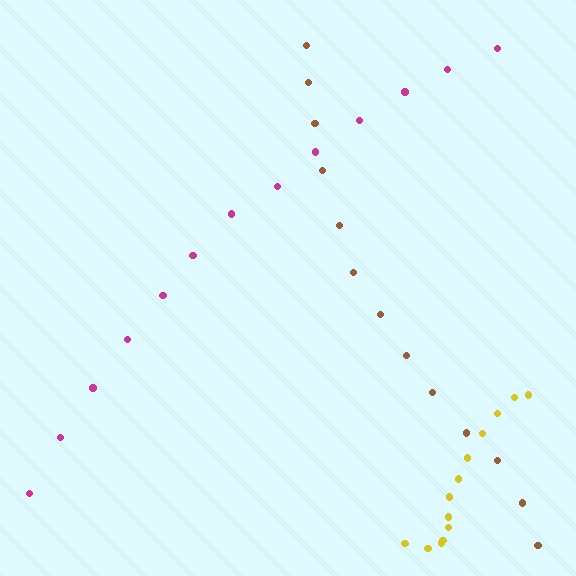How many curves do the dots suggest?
There are 3 distinct paths.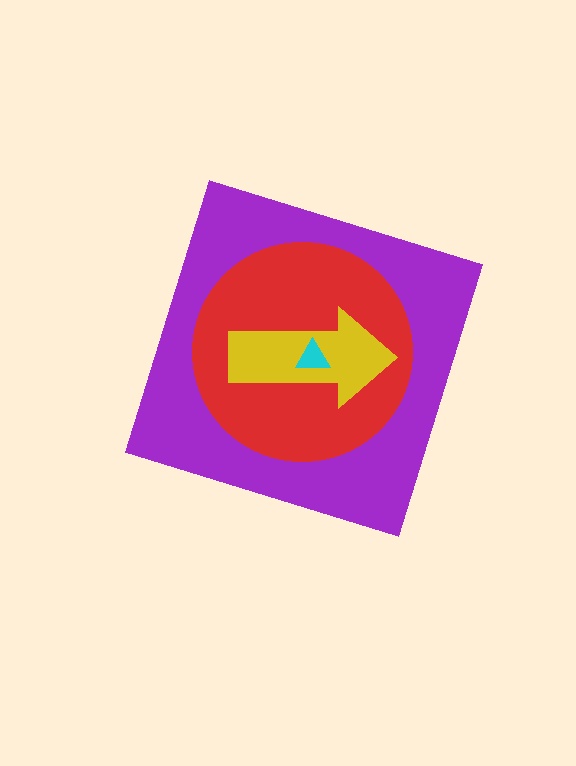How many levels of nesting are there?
4.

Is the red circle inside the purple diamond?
Yes.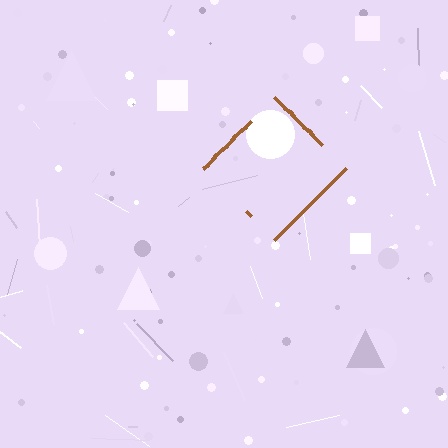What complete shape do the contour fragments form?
The contour fragments form a diamond.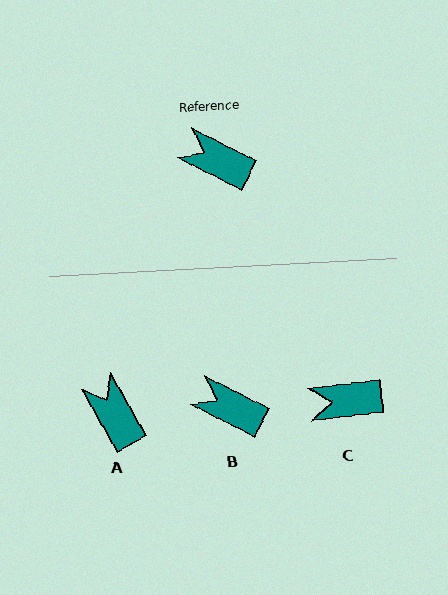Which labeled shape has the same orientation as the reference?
B.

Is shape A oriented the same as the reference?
No, it is off by about 33 degrees.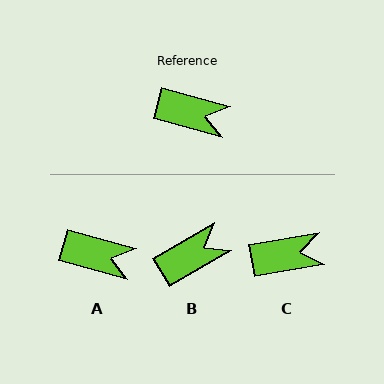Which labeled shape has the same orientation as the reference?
A.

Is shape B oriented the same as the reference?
No, it is off by about 46 degrees.